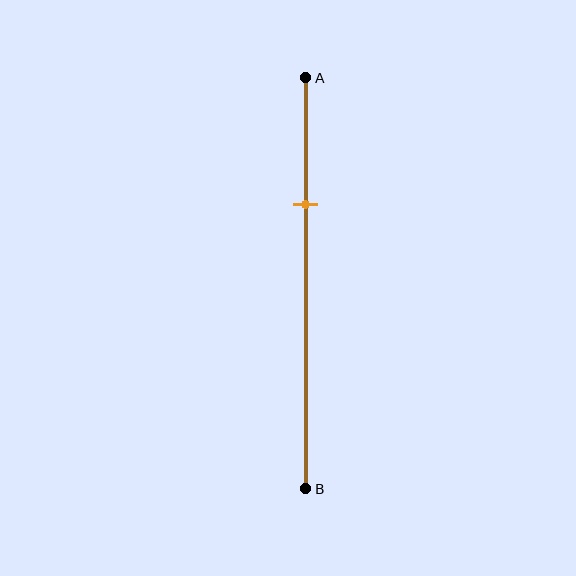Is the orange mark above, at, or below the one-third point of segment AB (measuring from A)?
The orange mark is approximately at the one-third point of segment AB.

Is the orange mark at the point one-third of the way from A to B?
Yes, the mark is approximately at the one-third point.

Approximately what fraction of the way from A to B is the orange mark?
The orange mark is approximately 30% of the way from A to B.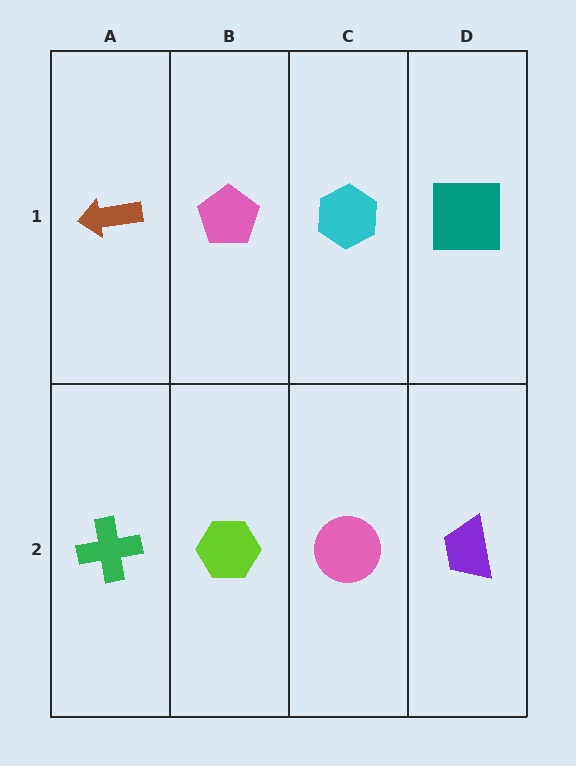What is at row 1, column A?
A brown arrow.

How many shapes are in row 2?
4 shapes.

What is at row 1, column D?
A teal square.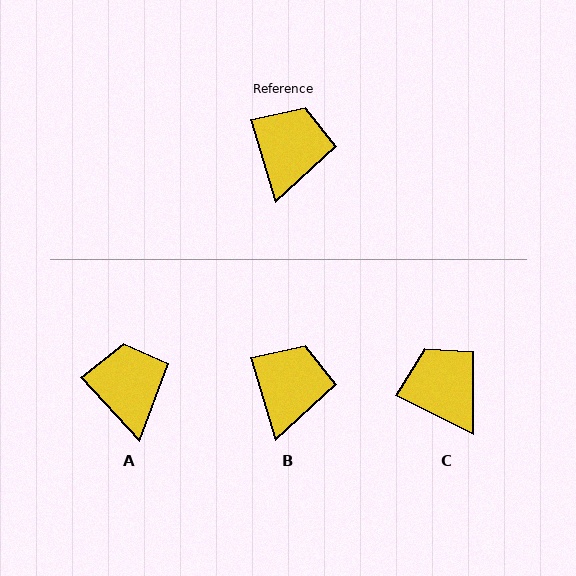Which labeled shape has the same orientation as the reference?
B.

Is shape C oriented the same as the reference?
No, it is off by about 47 degrees.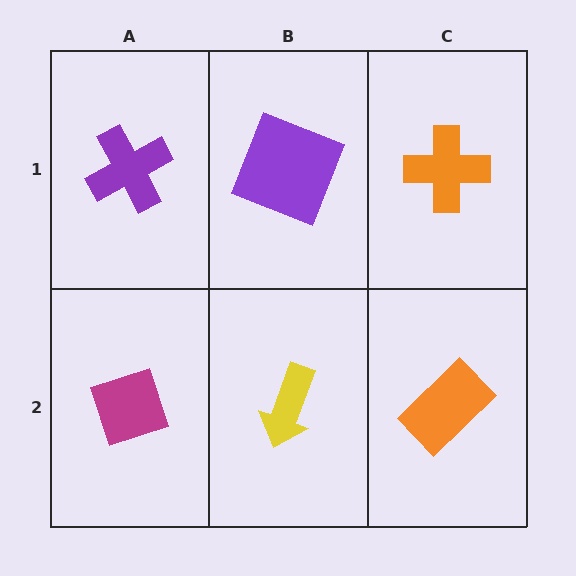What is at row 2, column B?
A yellow arrow.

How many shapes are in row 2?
3 shapes.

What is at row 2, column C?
An orange rectangle.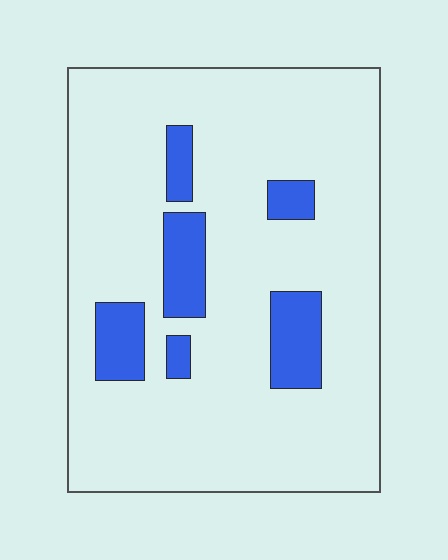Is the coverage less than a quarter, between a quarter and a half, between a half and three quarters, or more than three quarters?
Less than a quarter.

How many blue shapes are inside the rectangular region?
6.